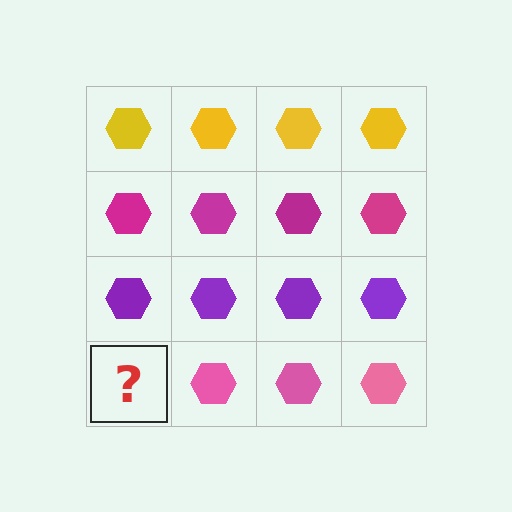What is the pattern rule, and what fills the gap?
The rule is that each row has a consistent color. The gap should be filled with a pink hexagon.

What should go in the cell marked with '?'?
The missing cell should contain a pink hexagon.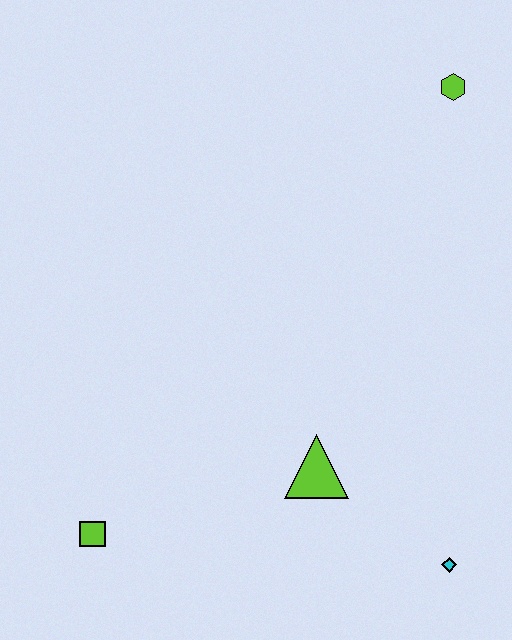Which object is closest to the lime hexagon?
The lime triangle is closest to the lime hexagon.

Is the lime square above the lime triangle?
No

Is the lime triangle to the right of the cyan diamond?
No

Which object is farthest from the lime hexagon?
The lime square is farthest from the lime hexagon.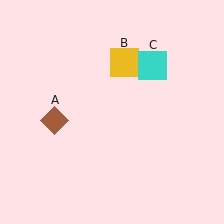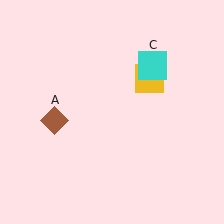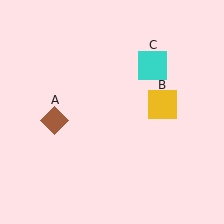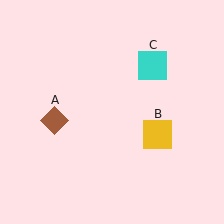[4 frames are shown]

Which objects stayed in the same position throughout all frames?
Brown diamond (object A) and cyan square (object C) remained stationary.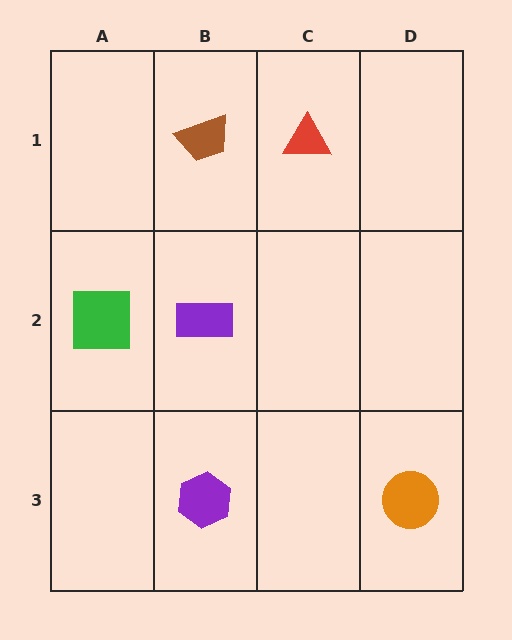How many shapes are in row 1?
2 shapes.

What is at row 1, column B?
A brown trapezoid.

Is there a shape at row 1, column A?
No, that cell is empty.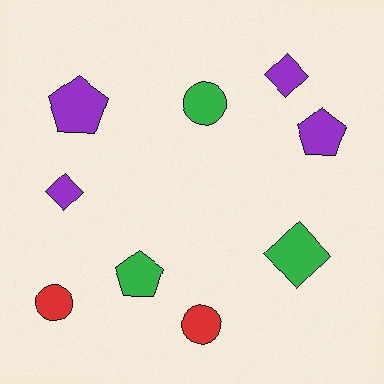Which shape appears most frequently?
Pentagon, with 3 objects.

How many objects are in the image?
There are 9 objects.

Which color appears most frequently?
Purple, with 4 objects.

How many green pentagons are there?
There is 1 green pentagon.